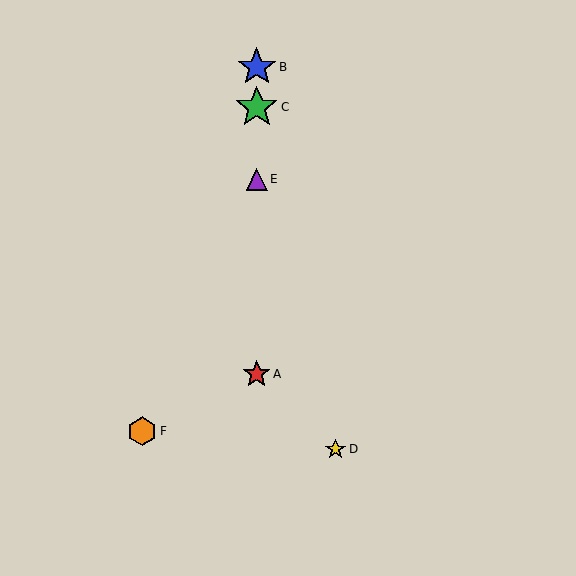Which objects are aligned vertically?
Objects A, B, C, E are aligned vertically.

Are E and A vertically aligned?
Yes, both are at x≈257.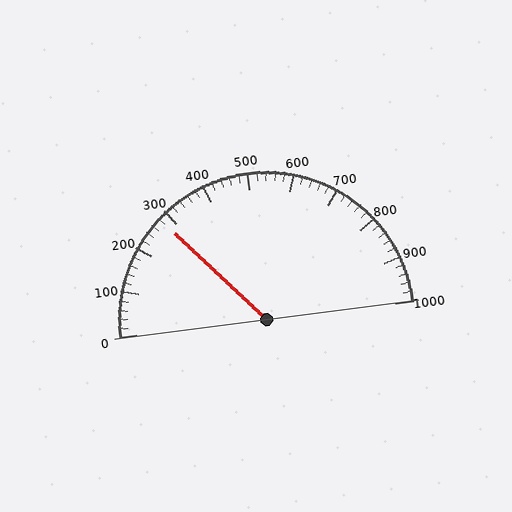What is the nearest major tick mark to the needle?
The nearest major tick mark is 300.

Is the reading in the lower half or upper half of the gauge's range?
The reading is in the lower half of the range (0 to 1000).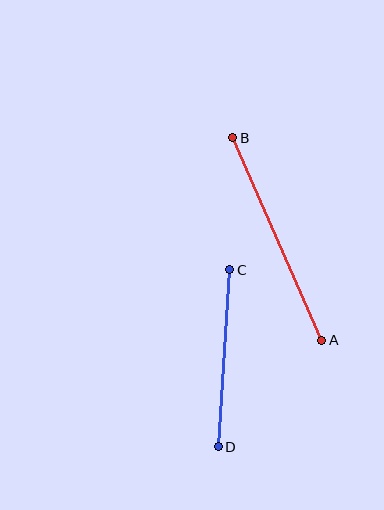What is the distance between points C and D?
The distance is approximately 177 pixels.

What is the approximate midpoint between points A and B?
The midpoint is at approximately (277, 239) pixels.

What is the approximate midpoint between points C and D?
The midpoint is at approximately (224, 358) pixels.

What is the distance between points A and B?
The distance is approximately 221 pixels.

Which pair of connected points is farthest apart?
Points A and B are farthest apart.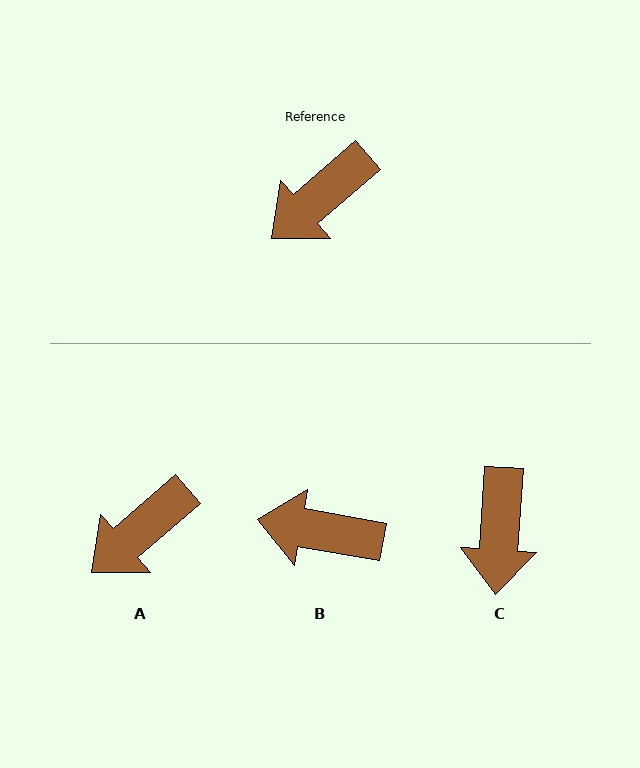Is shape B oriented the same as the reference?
No, it is off by about 51 degrees.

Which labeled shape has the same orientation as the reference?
A.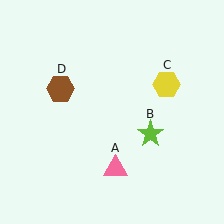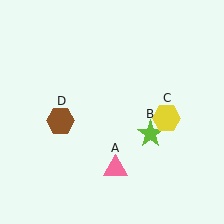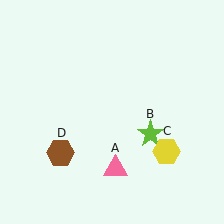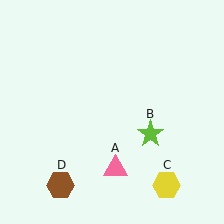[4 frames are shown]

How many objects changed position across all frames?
2 objects changed position: yellow hexagon (object C), brown hexagon (object D).